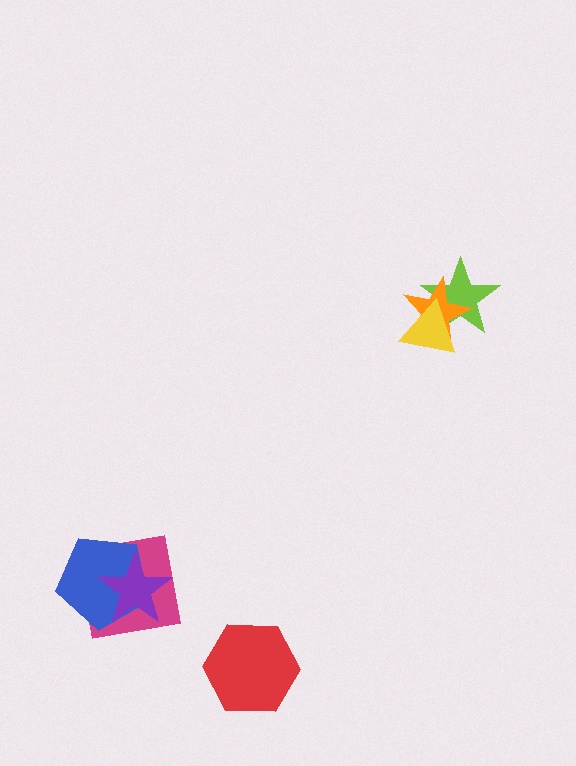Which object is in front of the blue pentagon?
The purple star is in front of the blue pentagon.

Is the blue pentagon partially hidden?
Yes, it is partially covered by another shape.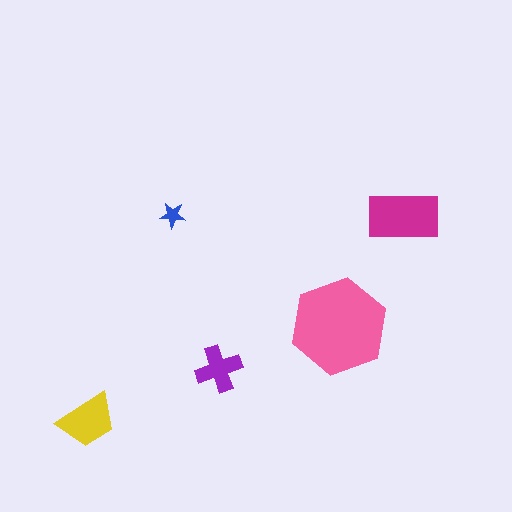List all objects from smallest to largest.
The blue star, the purple cross, the yellow trapezoid, the magenta rectangle, the pink hexagon.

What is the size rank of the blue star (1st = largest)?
5th.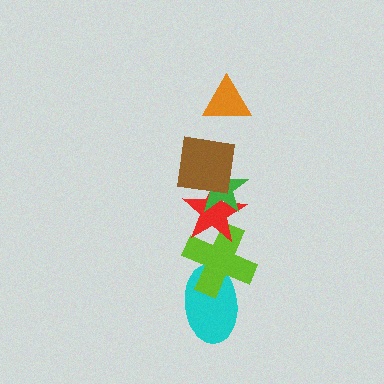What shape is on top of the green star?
The brown square is on top of the green star.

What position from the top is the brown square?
The brown square is 2nd from the top.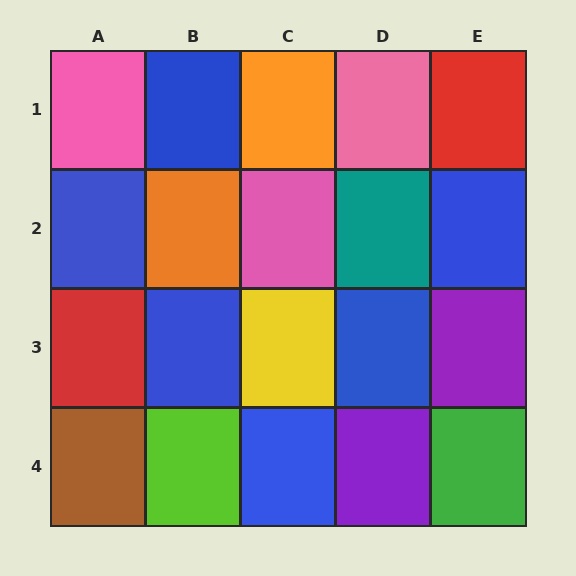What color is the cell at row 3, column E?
Purple.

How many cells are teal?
1 cell is teal.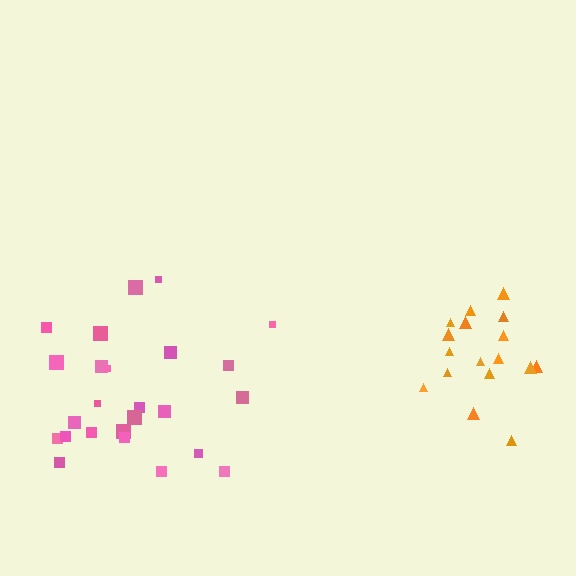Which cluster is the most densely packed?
Pink.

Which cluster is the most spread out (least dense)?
Orange.